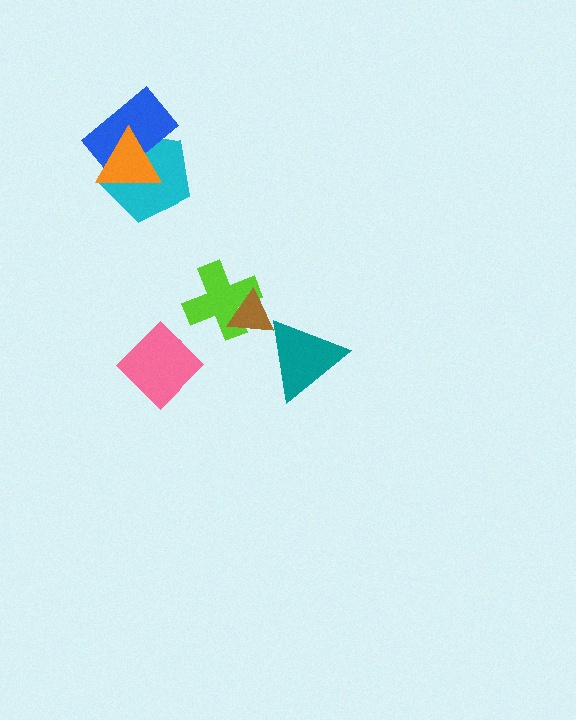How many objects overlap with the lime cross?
1 object overlaps with the lime cross.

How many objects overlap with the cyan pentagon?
2 objects overlap with the cyan pentagon.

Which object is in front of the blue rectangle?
The orange triangle is in front of the blue rectangle.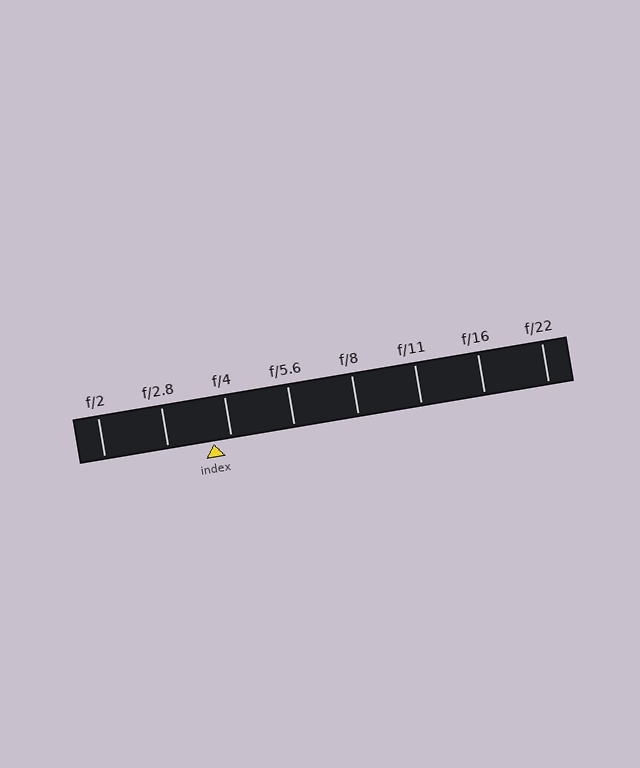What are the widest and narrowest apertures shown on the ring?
The widest aperture shown is f/2 and the narrowest is f/22.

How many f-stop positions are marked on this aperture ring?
There are 8 f-stop positions marked.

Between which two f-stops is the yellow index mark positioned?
The index mark is between f/2.8 and f/4.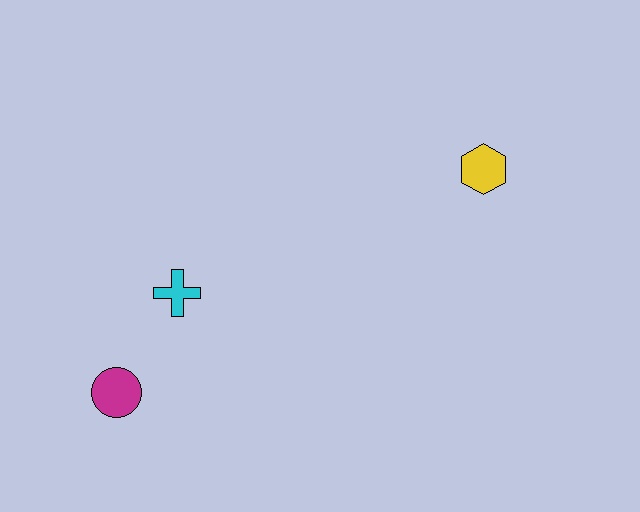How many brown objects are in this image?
There are no brown objects.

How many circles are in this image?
There is 1 circle.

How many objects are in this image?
There are 3 objects.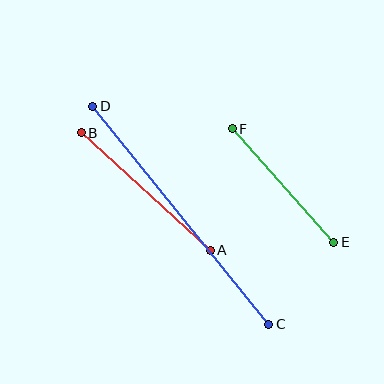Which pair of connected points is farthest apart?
Points C and D are farthest apart.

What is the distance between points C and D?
The distance is approximately 280 pixels.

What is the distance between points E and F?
The distance is approximately 152 pixels.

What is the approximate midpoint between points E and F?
The midpoint is at approximately (283, 185) pixels.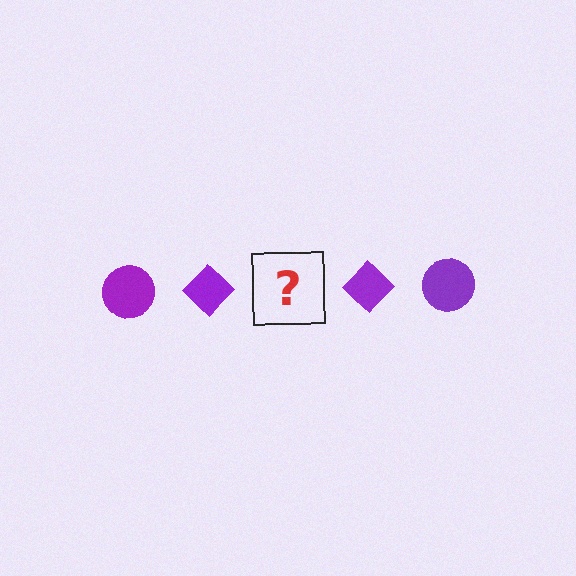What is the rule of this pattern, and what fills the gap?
The rule is that the pattern cycles through circle, diamond shapes in purple. The gap should be filled with a purple circle.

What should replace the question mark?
The question mark should be replaced with a purple circle.